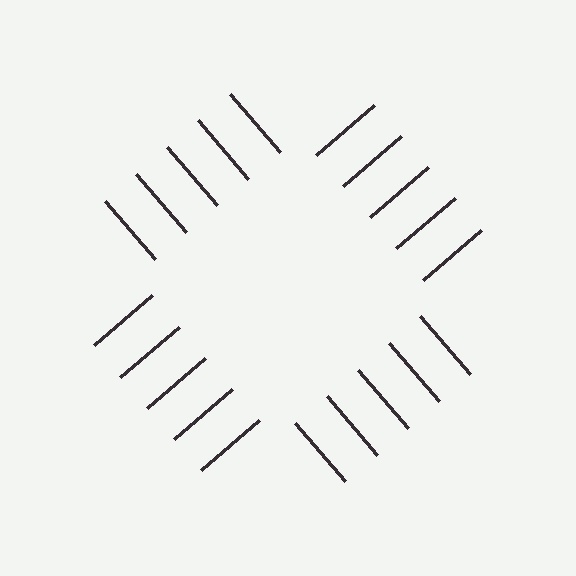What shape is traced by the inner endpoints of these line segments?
An illusory square — the line segments terminate on its edges but no continuous stroke is drawn.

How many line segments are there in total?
20 — 5 along each of the 4 edges.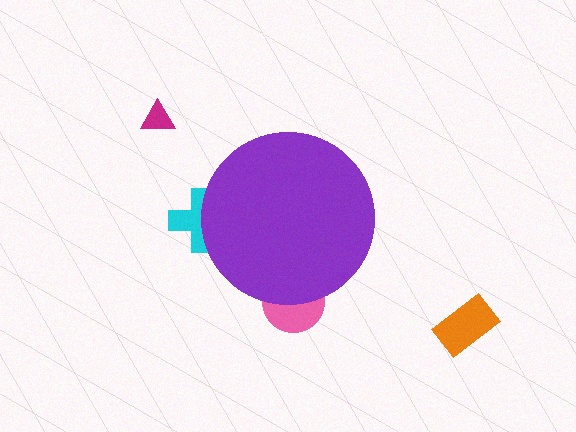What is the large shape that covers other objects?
A purple circle.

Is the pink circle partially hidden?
Yes, the pink circle is partially hidden behind the purple circle.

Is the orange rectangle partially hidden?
No, the orange rectangle is fully visible.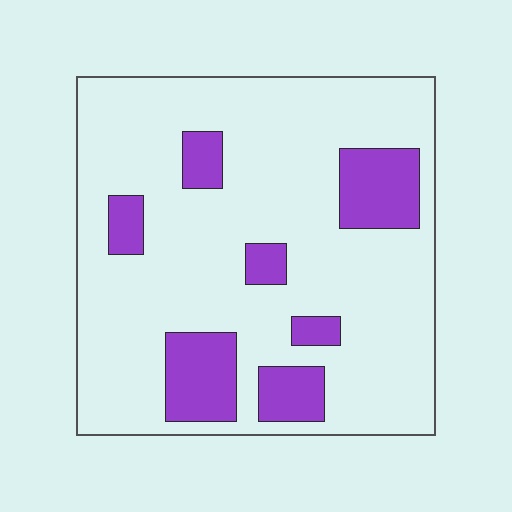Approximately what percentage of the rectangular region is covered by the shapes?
Approximately 20%.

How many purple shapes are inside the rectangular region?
7.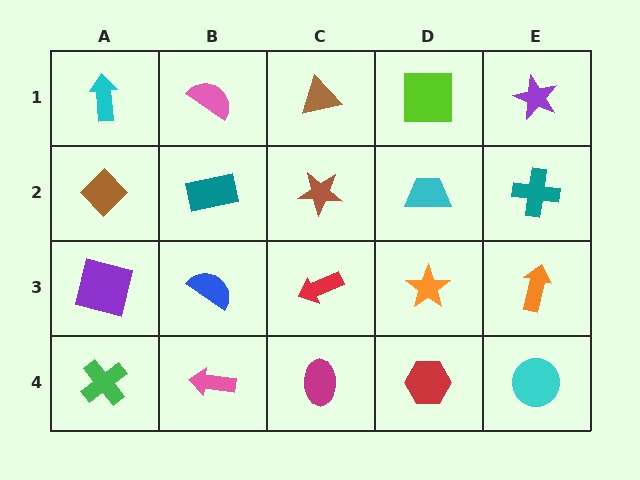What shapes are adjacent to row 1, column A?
A brown diamond (row 2, column A), a pink semicircle (row 1, column B).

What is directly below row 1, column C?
A brown star.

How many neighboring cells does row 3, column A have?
3.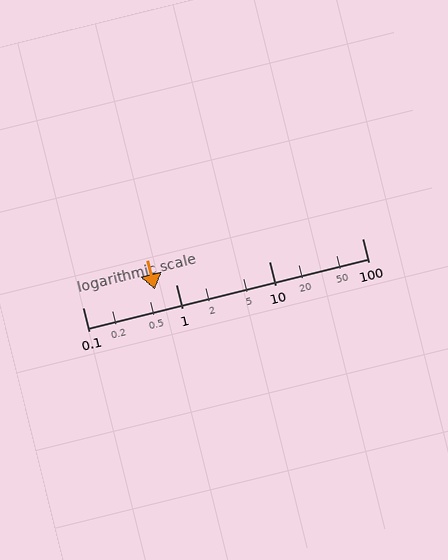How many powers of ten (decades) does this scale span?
The scale spans 3 decades, from 0.1 to 100.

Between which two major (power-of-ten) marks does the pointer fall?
The pointer is between 0.1 and 1.